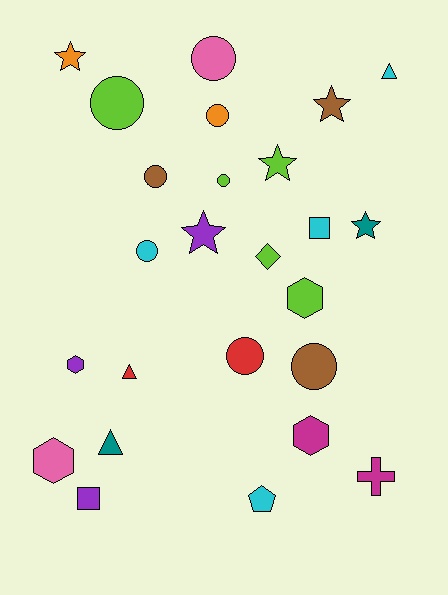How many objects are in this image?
There are 25 objects.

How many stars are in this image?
There are 5 stars.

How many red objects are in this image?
There are 2 red objects.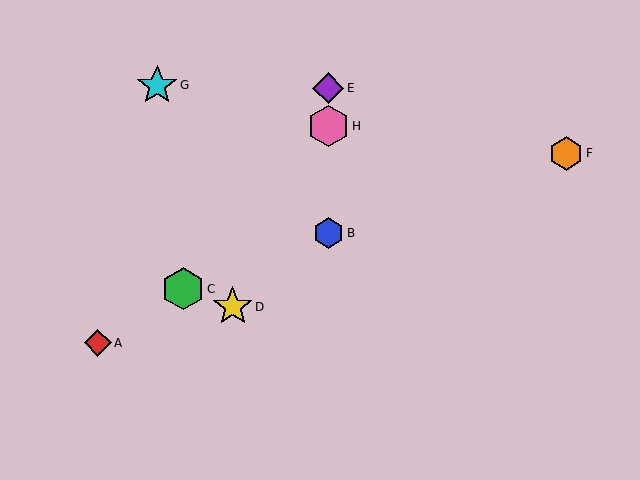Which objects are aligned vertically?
Objects B, E, H are aligned vertically.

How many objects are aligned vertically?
3 objects (B, E, H) are aligned vertically.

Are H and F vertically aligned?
No, H is at x≈328 and F is at x≈566.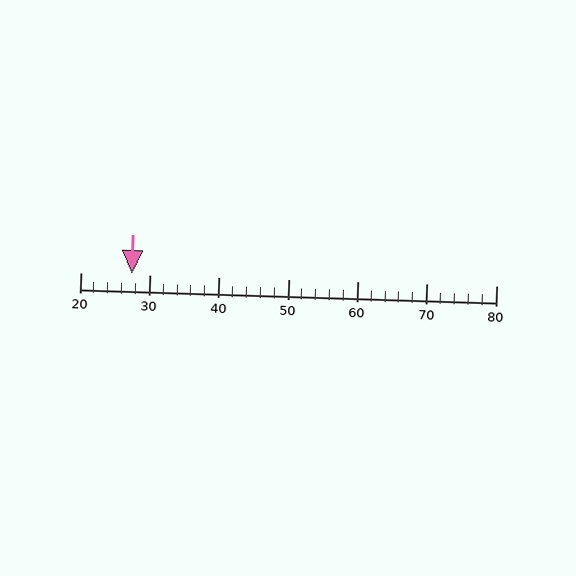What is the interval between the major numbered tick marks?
The major tick marks are spaced 10 units apart.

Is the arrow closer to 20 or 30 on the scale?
The arrow is closer to 30.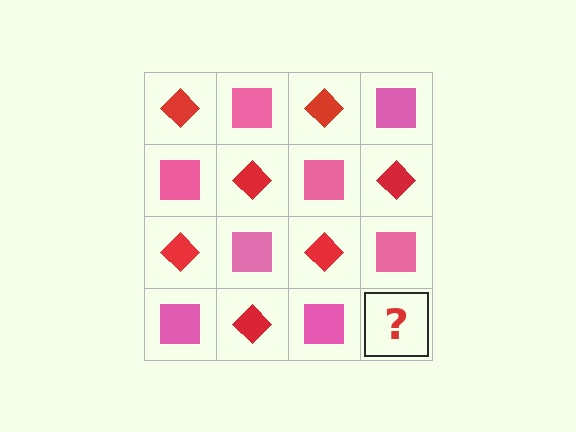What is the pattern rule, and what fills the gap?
The rule is that it alternates red diamond and pink square in a checkerboard pattern. The gap should be filled with a red diamond.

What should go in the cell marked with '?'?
The missing cell should contain a red diamond.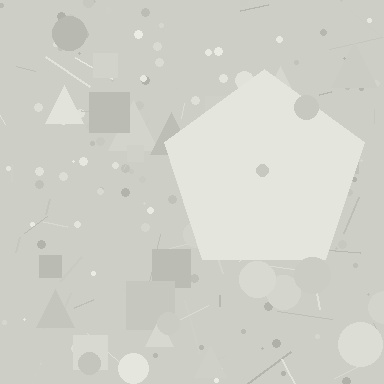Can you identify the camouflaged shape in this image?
The camouflaged shape is a pentagon.